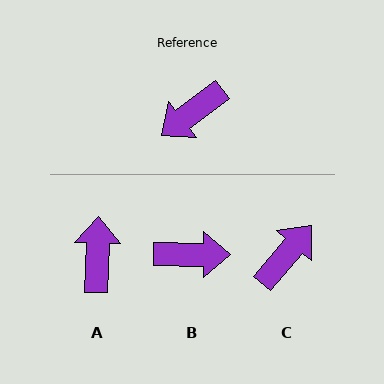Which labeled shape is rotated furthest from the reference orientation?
C, about 168 degrees away.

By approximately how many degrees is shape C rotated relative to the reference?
Approximately 168 degrees clockwise.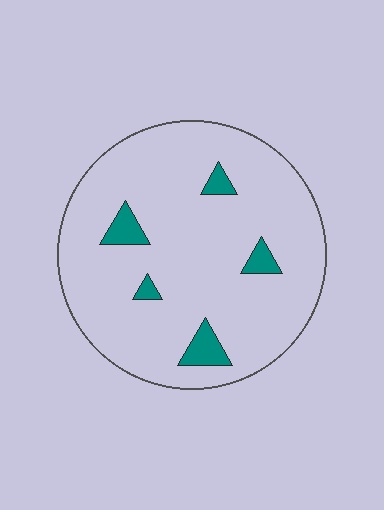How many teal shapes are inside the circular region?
5.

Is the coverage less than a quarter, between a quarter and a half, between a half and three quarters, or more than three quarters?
Less than a quarter.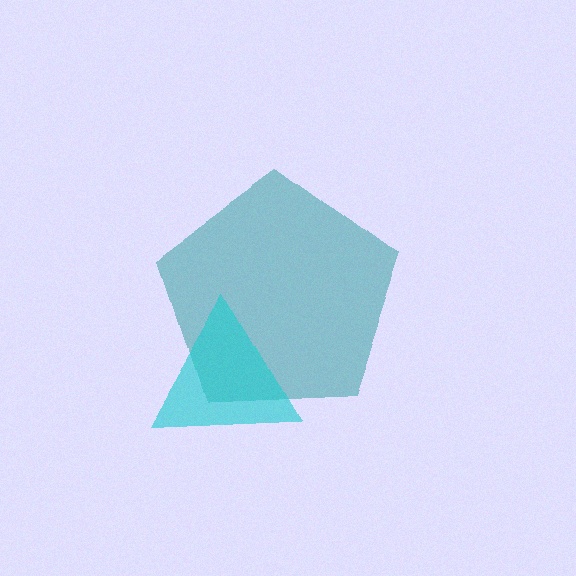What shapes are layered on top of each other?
The layered shapes are: a teal pentagon, a cyan triangle.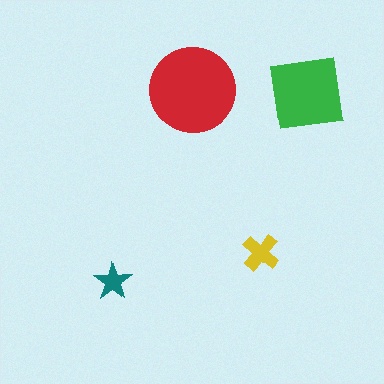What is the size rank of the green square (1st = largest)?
2nd.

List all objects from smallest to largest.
The teal star, the yellow cross, the green square, the red circle.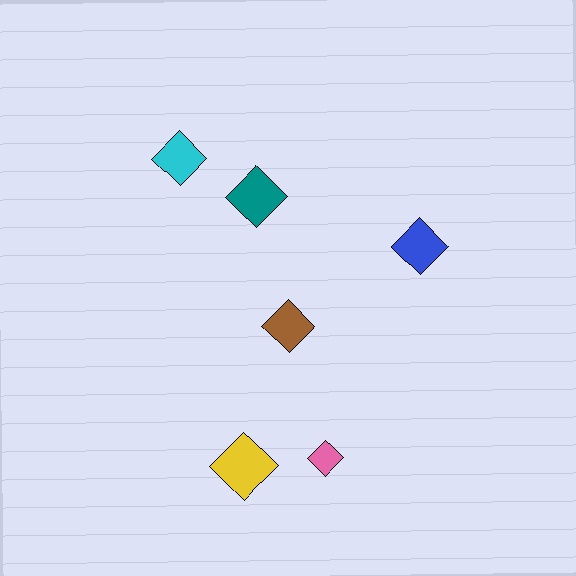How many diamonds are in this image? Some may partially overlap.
There are 6 diamonds.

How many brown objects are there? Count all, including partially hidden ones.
There is 1 brown object.